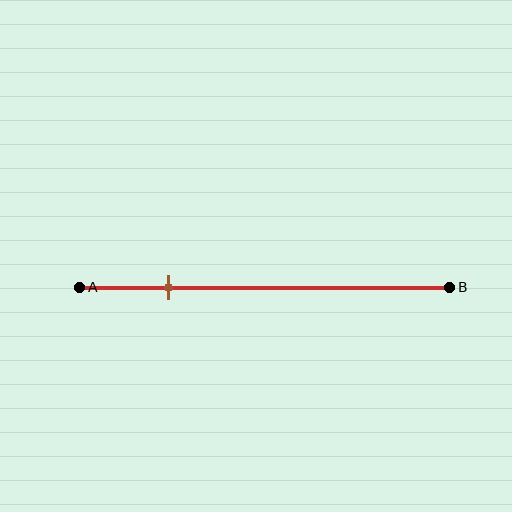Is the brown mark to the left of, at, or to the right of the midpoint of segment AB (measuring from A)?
The brown mark is to the left of the midpoint of segment AB.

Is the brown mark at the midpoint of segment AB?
No, the mark is at about 25% from A, not at the 50% midpoint.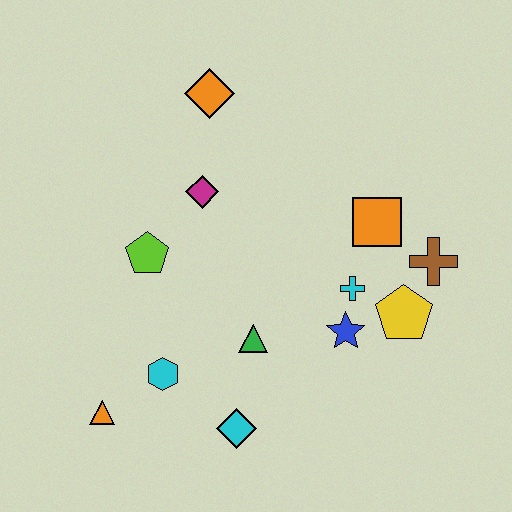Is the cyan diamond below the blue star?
Yes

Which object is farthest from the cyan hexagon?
The brown cross is farthest from the cyan hexagon.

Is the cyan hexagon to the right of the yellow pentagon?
No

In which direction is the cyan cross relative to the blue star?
The cyan cross is above the blue star.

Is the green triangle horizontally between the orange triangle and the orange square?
Yes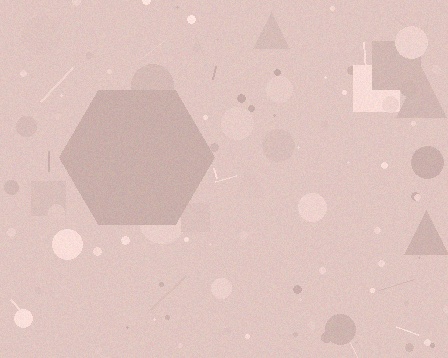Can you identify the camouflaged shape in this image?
The camouflaged shape is a hexagon.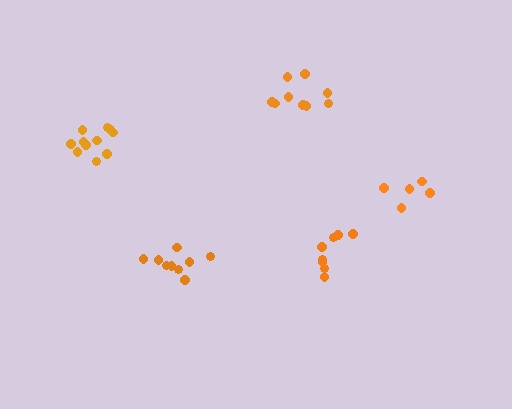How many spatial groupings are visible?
There are 5 spatial groupings.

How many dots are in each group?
Group 1: 9 dots, Group 2: 9 dots, Group 3: 11 dots, Group 4: 5 dots, Group 5: 8 dots (42 total).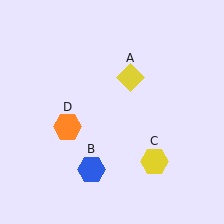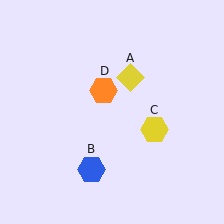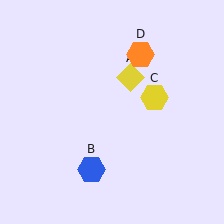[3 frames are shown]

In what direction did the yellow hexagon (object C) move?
The yellow hexagon (object C) moved up.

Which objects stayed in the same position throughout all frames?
Yellow diamond (object A) and blue hexagon (object B) remained stationary.